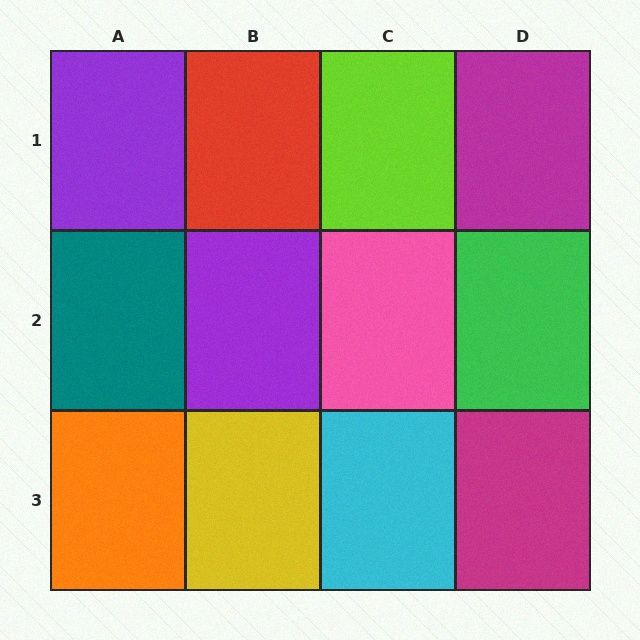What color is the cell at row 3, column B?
Yellow.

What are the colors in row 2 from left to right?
Teal, purple, pink, green.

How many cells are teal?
1 cell is teal.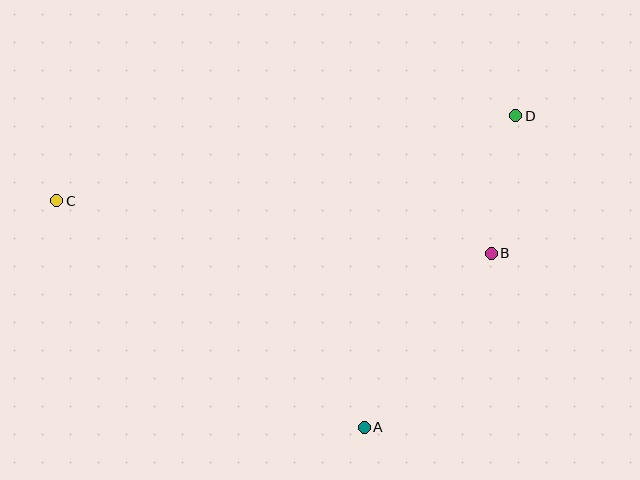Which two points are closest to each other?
Points B and D are closest to each other.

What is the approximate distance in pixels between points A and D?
The distance between A and D is approximately 346 pixels.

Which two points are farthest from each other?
Points C and D are farthest from each other.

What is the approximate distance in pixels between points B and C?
The distance between B and C is approximately 438 pixels.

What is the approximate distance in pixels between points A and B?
The distance between A and B is approximately 215 pixels.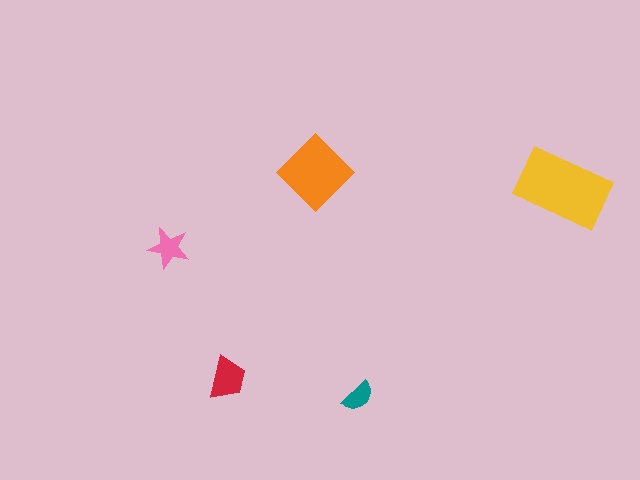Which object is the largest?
The yellow rectangle.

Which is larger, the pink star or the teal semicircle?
The pink star.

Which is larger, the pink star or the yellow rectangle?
The yellow rectangle.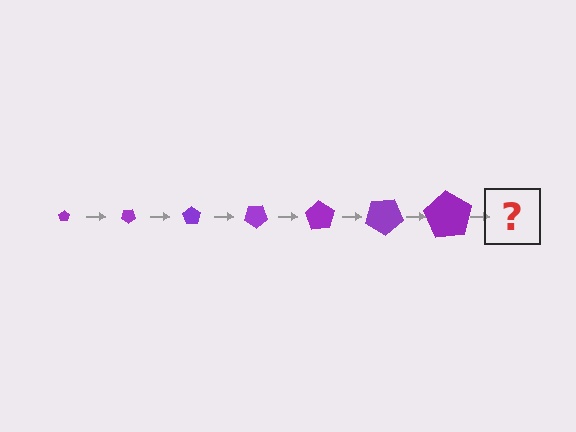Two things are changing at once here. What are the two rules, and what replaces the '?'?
The two rules are that the pentagon grows larger each step and it rotates 35 degrees each step. The '?' should be a pentagon, larger than the previous one and rotated 245 degrees from the start.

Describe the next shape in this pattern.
It should be a pentagon, larger than the previous one and rotated 245 degrees from the start.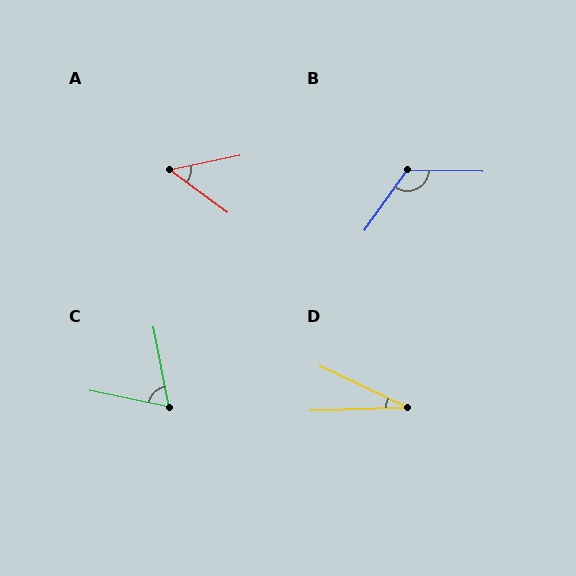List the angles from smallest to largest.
D (27°), A (49°), C (67°), B (124°).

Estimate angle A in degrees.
Approximately 49 degrees.